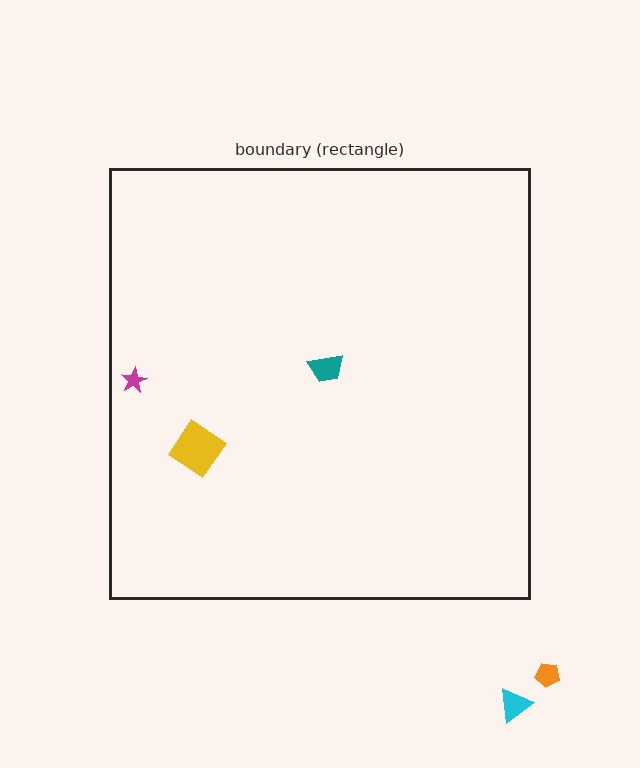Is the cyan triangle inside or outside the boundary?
Outside.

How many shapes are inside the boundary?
3 inside, 2 outside.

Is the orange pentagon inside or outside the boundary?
Outside.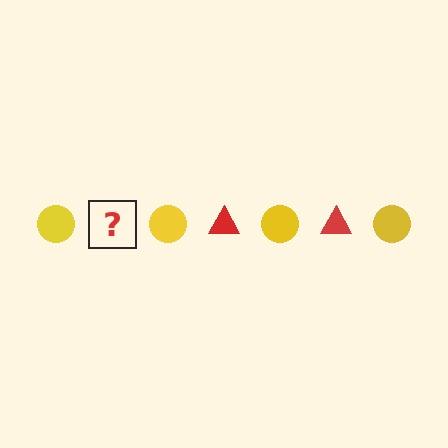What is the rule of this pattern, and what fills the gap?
The rule is that the pattern alternates between yellow circle and red triangle. The gap should be filled with a red triangle.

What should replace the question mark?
The question mark should be replaced with a red triangle.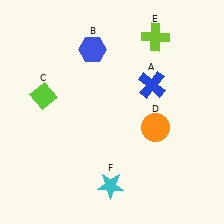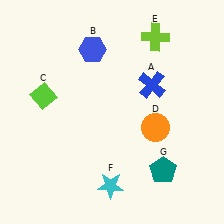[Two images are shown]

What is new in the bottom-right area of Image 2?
A teal pentagon (G) was added in the bottom-right area of Image 2.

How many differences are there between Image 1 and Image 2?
There is 1 difference between the two images.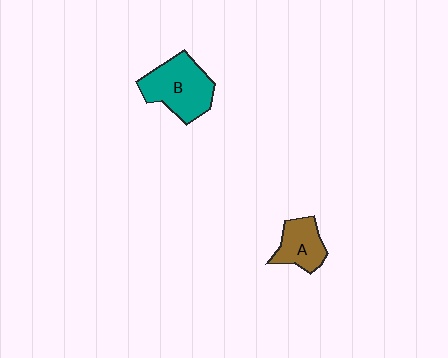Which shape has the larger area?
Shape B (teal).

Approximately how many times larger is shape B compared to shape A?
Approximately 1.6 times.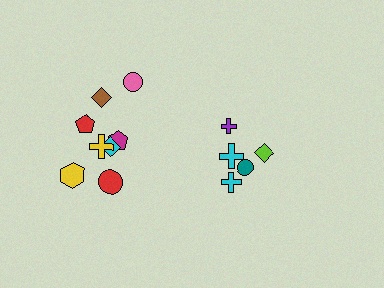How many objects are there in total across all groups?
There are 13 objects.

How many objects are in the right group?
There are 5 objects.